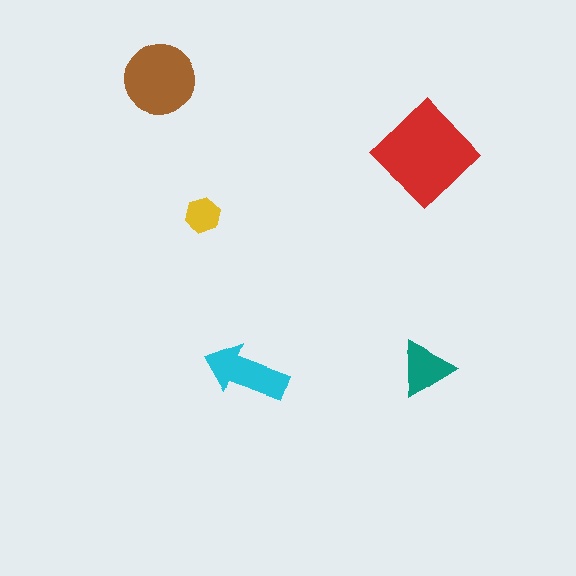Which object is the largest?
The red diamond.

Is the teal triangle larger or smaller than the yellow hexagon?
Larger.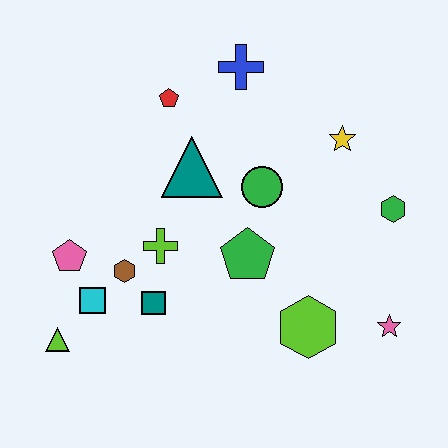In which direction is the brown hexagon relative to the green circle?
The brown hexagon is to the left of the green circle.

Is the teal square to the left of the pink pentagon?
No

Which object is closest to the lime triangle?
The cyan square is closest to the lime triangle.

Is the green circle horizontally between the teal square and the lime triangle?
No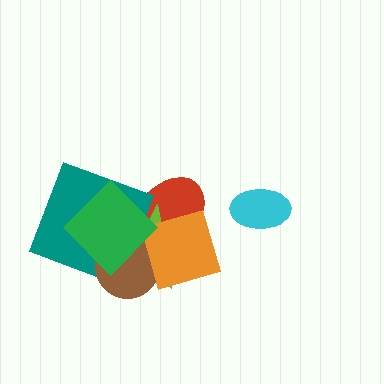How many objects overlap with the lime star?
5 objects overlap with the lime star.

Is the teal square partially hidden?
Yes, it is partially covered by another shape.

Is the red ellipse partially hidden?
Yes, it is partially covered by another shape.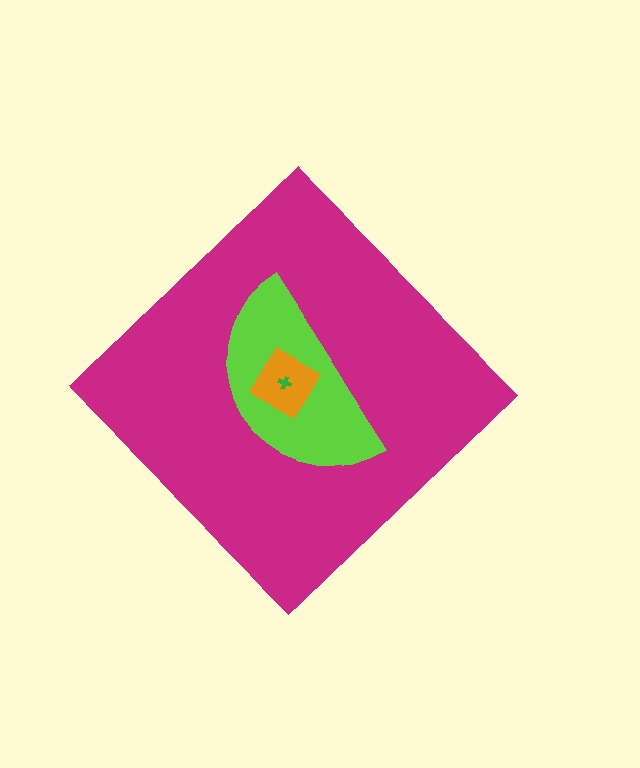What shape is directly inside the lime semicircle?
The orange diamond.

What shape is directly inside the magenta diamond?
The lime semicircle.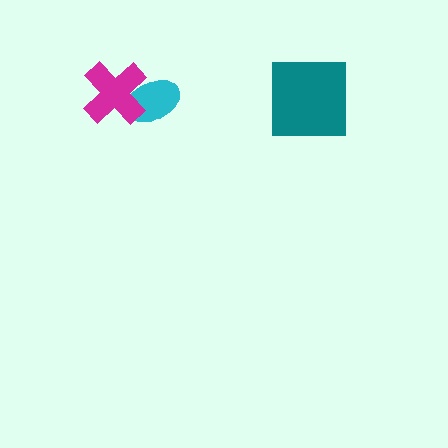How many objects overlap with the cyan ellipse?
1 object overlaps with the cyan ellipse.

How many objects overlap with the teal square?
0 objects overlap with the teal square.